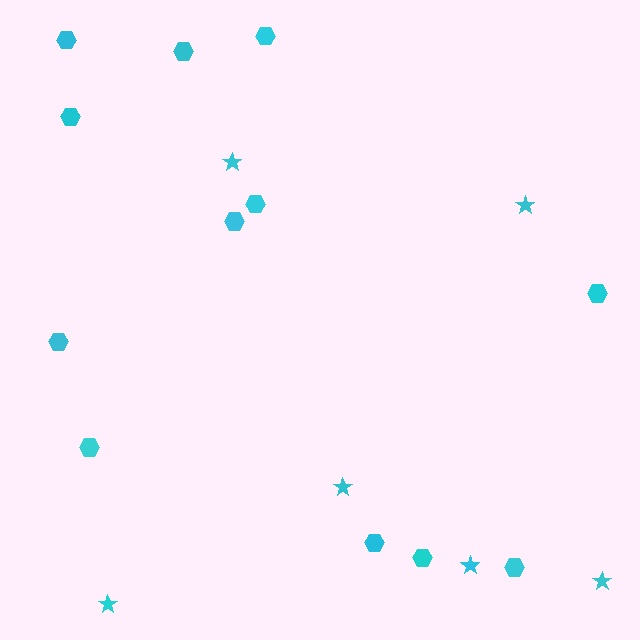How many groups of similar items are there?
There are 2 groups: one group of stars (6) and one group of hexagons (12).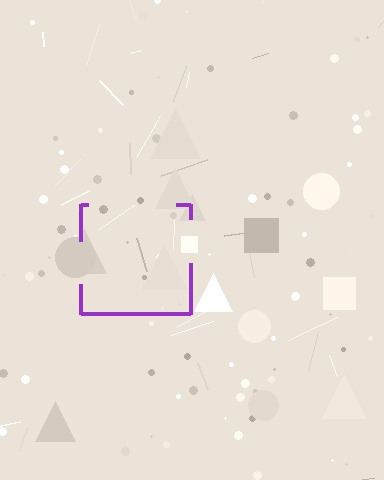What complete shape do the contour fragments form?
The contour fragments form a square.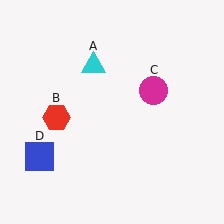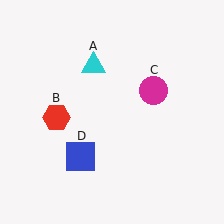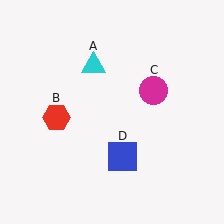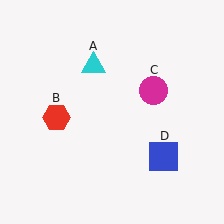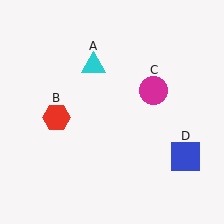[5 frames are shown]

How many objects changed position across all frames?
1 object changed position: blue square (object D).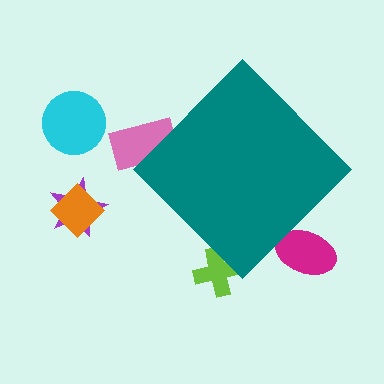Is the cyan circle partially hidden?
No, the cyan circle is fully visible.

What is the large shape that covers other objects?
A teal diamond.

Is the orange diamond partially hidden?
No, the orange diamond is fully visible.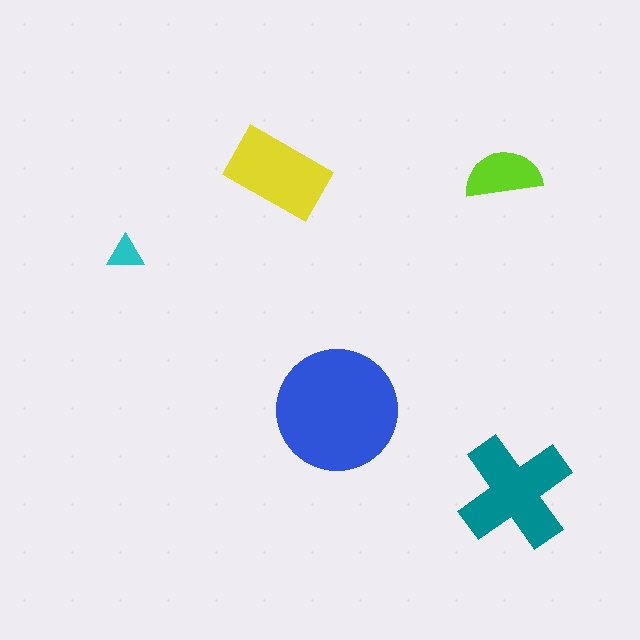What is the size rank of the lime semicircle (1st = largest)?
4th.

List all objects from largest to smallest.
The blue circle, the teal cross, the yellow rectangle, the lime semicircle, the cyan triangle.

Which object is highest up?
The lime semicircle is topmost.